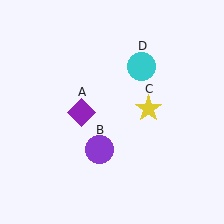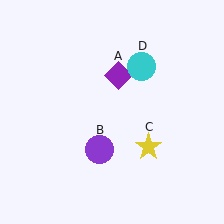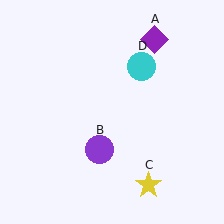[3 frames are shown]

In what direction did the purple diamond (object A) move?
The purple diamond (object A) moved up and to the right.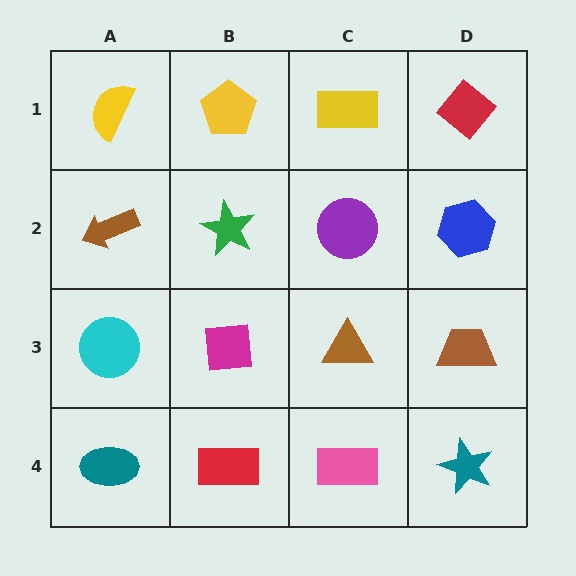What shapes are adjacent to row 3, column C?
A purple circle (row 2, column C), a pink rectangle (row 4, column C), a magenta square (row 3, column B), a brown trapezoid (row 3, column D).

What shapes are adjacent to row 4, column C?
A brown triangle (row 3, column C), a red rectangle (row 4, column B), a teal star (row 4, column D).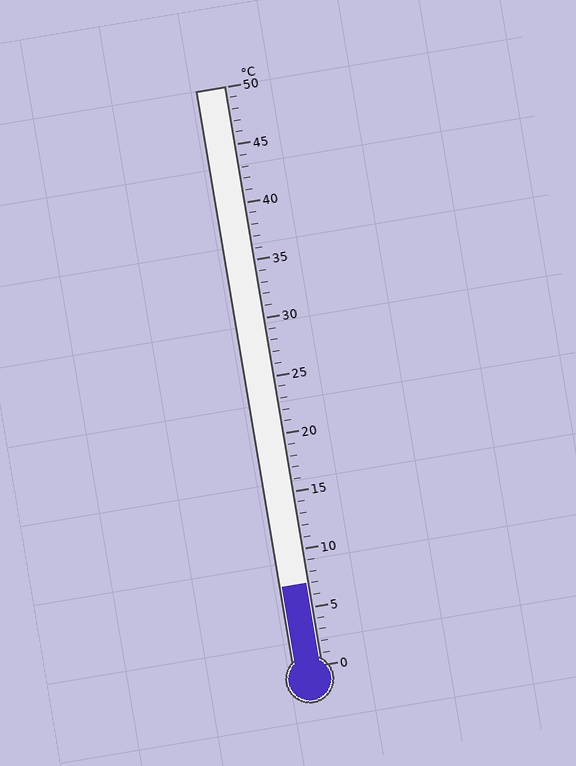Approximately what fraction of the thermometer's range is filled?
The thermometer is filled to approximately 15% of its range.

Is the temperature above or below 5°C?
The temperature is above 5°C.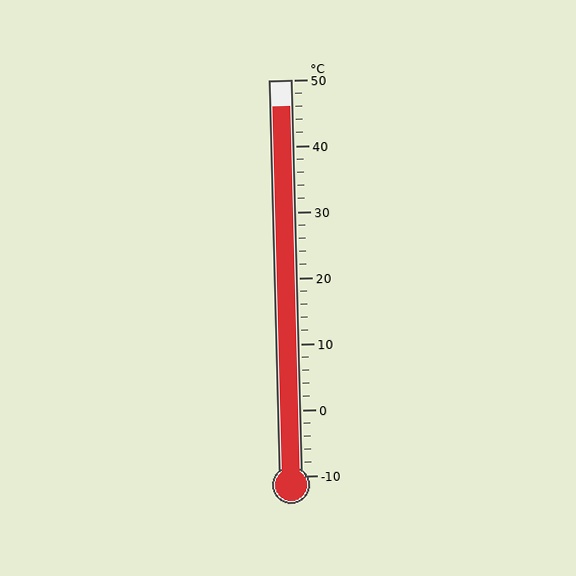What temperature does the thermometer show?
The thermometer shows approximately 46°C.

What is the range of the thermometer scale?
The thermometer scale ranges from -10°C to 50°C.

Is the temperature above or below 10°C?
The temperature is above 10°C.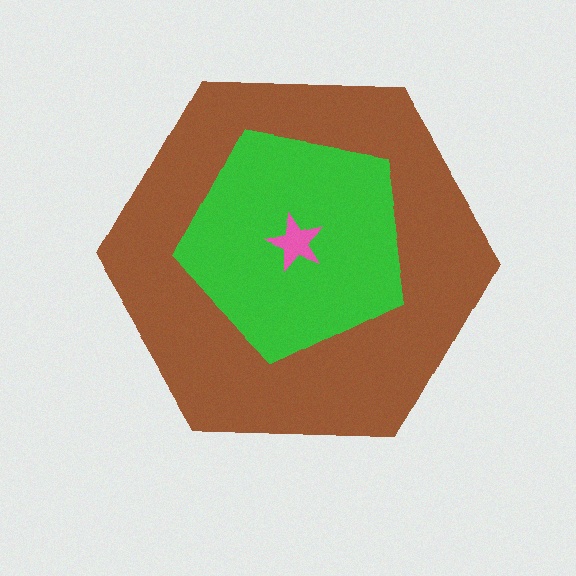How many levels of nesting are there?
3.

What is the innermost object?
The pink star.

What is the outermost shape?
The brown hexagon.